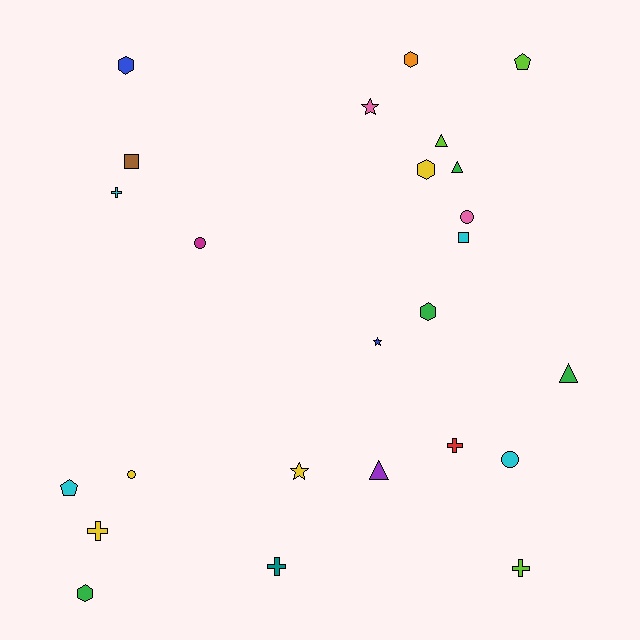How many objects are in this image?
There are 25 objects.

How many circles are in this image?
There are 4 circles.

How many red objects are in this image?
There is 1 red object.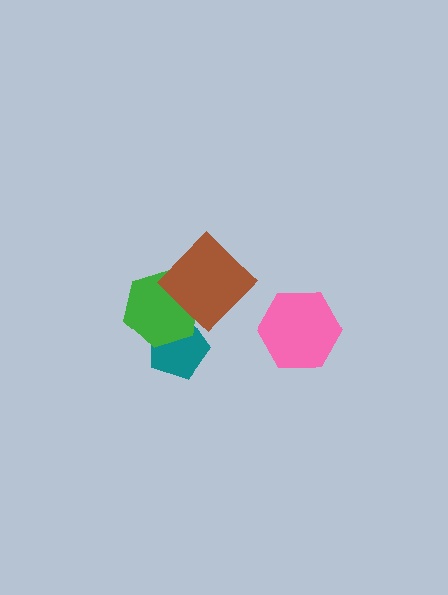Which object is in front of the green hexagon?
The brown diamond is in front of the green hexagon.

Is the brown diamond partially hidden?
No, no other shape covers it.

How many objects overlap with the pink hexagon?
0 objects overlap with the pink hexagon.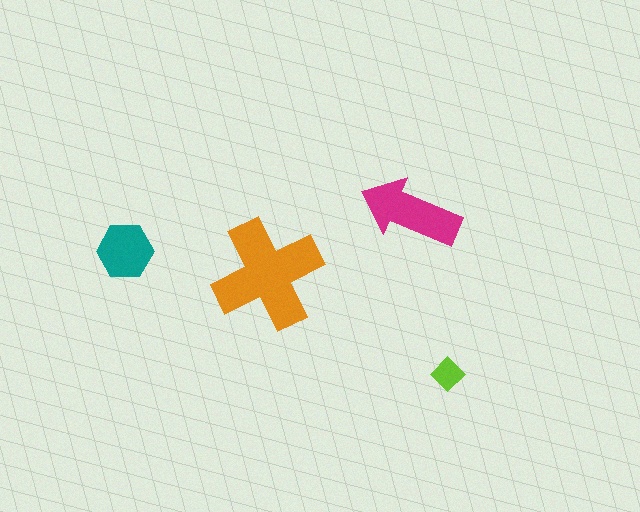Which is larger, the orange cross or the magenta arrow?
The orange cross.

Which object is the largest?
The orange cross.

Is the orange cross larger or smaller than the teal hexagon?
Larger.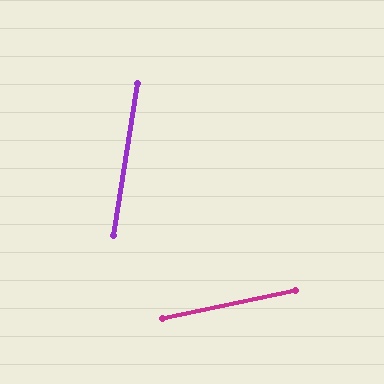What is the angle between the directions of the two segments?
Approximately 69 degrees.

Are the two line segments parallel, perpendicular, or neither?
Neither parallel nor perpendicular — they differ by about 69°.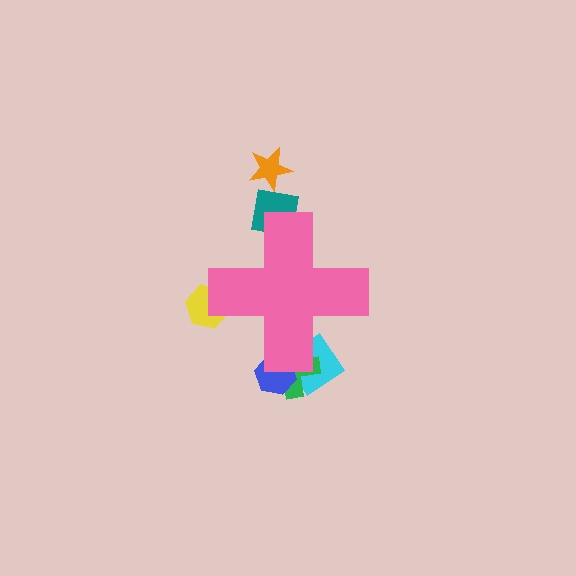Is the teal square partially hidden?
Yes, the teal square is partially hidden behind the pink cross.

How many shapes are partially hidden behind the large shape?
5 shapes are partially hidden.